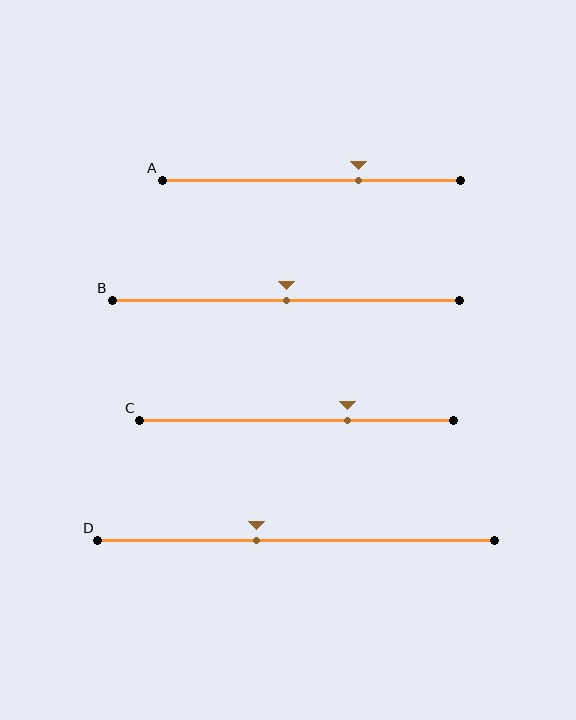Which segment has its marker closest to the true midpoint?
Segment B has its marker closest to the true midpoint.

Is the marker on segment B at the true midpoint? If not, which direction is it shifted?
Yes, the marker on segment B is at the true midpoint.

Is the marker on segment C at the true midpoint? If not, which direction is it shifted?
No, the marker on segment C is shifted to the right by about 16% of the segment length.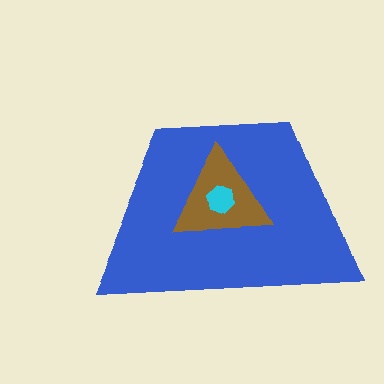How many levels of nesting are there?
3.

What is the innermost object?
The cyan hexagon.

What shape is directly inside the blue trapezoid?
The brown triangle.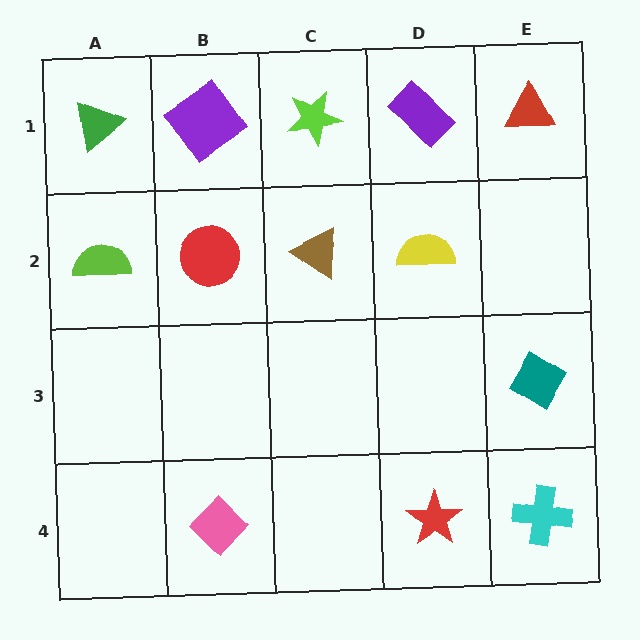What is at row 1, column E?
A red triangle.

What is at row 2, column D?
A yellow semicircle.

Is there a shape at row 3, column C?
No, that cell is empty.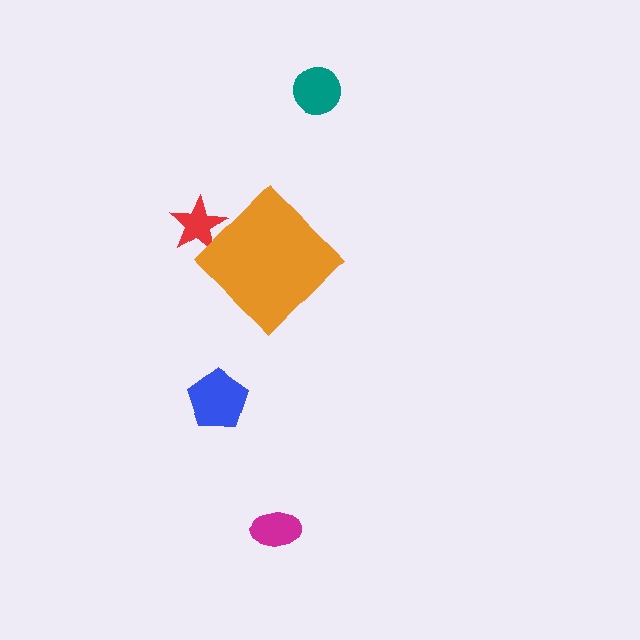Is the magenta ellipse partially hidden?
No, the magenta ellipse is fully visible.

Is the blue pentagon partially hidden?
No, the blue pentagon is fully visible.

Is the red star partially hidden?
Yes, the red star is partially hidden behind the orange diamond.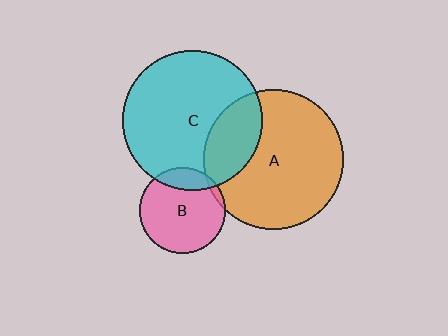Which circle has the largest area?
Circle C (cyan).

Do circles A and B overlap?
Yes.